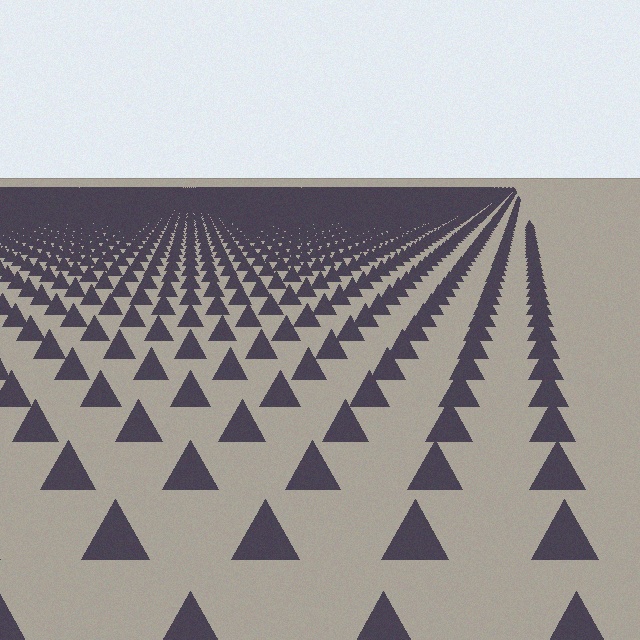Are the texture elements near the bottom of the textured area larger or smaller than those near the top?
Larger. Near the bottom, elements are closer to the viewer and appear at a bigger on-screen size.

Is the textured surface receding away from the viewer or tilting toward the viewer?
The surface is receding away from the viewer. Texture elements get smaller and denser toward the top.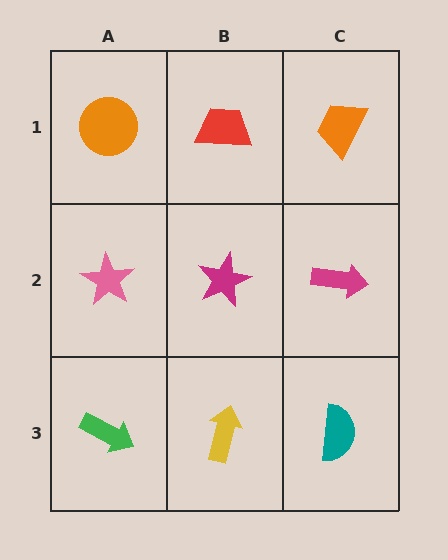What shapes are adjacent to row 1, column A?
A pink star (row 2, column A), a red trapezoid (row 1, column B).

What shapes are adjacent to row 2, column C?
An orange trapezoid (row 1, column C), a teal semicircle (row 3, column C), a magenta star (row 2, column B).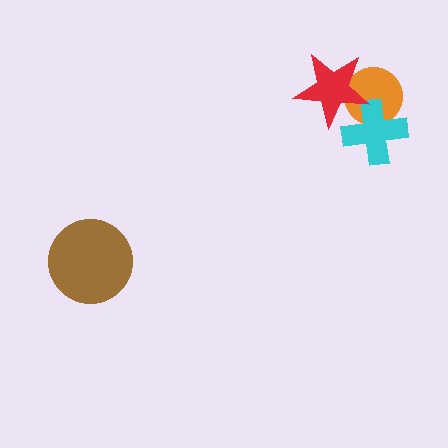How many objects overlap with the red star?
2 objects overlap with the red star.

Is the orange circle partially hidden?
Yes, it is partially covered by another shape.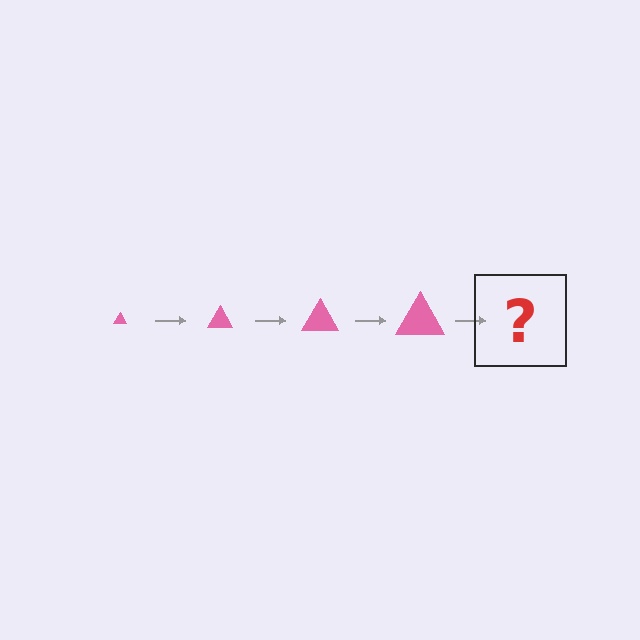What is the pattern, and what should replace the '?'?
The pattern is that the triangle gets progressively larger each step. The '?' should be a pink triangle, larger than the previous one.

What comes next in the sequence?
The next element should be a pink triangle, larger than the previous one.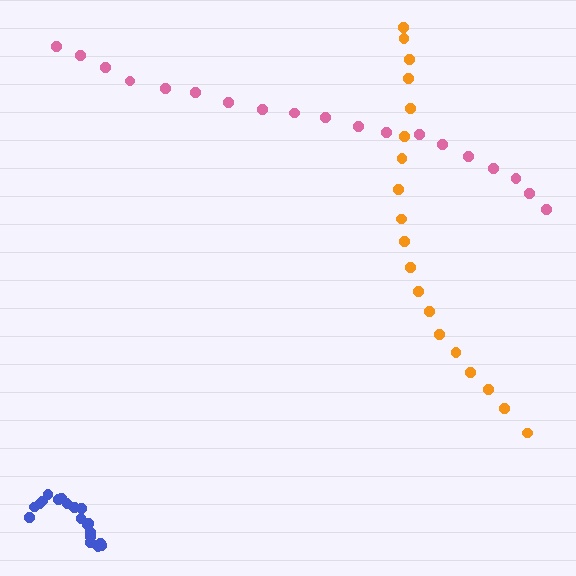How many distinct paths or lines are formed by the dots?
There are 3 distinct paths.